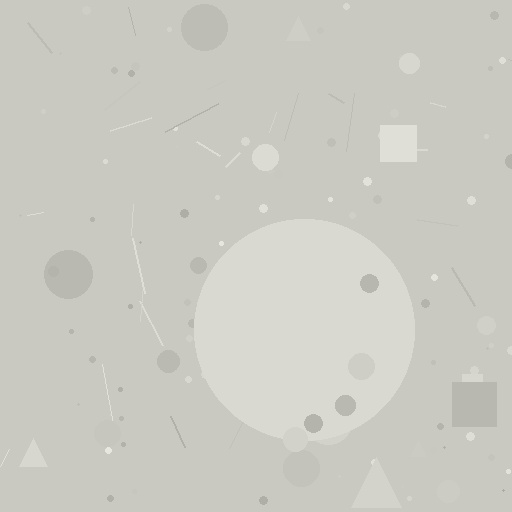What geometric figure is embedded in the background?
A circle is embedded in the background.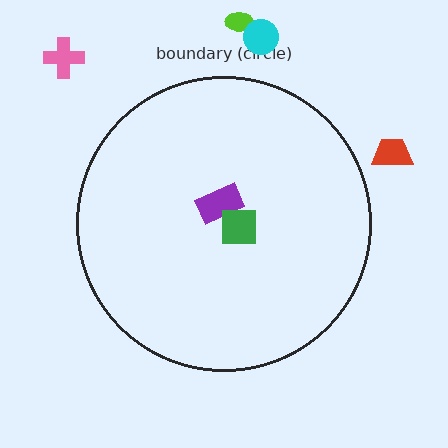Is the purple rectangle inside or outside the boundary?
Inside.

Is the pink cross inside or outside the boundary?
Outside.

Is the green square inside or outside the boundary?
Inside.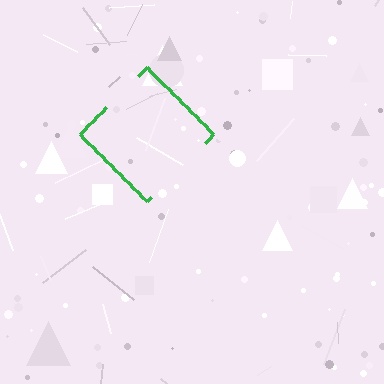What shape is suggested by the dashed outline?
The dashed outline suggests a diamond.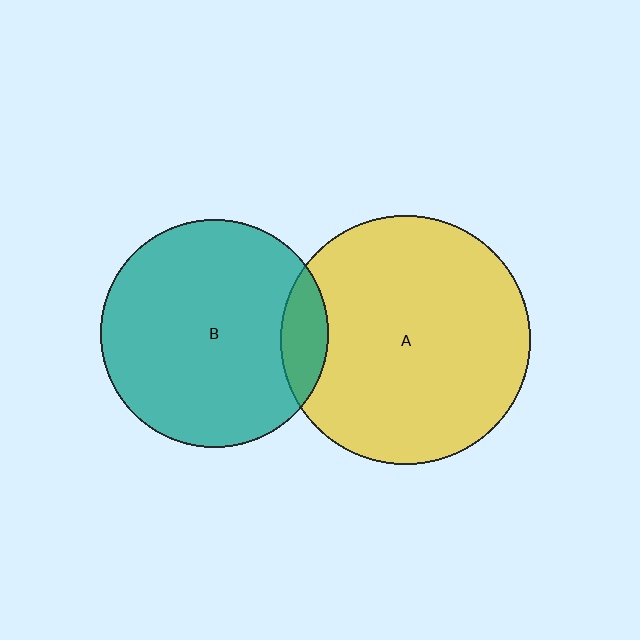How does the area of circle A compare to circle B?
Approximately 1.2 times.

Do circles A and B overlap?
Yes.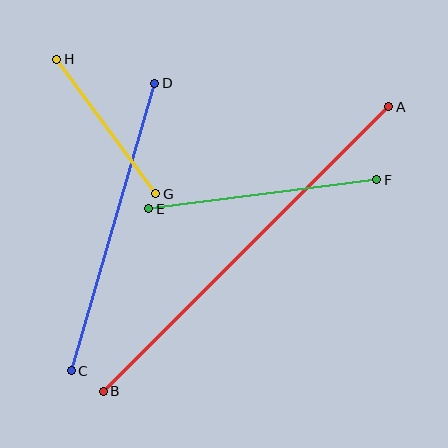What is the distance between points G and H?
The distance is approximately 167 pixels.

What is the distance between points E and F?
The distance is approximately 229 pixels.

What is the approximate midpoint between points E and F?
The midpoint is at approximately (263, 194) pixels.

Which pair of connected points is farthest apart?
Points A and B are farthest apart.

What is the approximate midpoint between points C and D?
The midpoint is at approximately (113, 227) pixels.